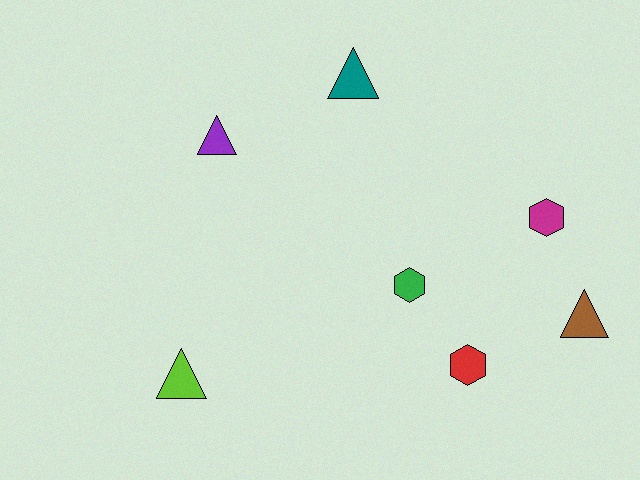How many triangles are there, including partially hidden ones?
There are 4 triangles.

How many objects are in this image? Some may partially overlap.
There are 7 objects.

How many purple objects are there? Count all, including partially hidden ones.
There is 1 purple object.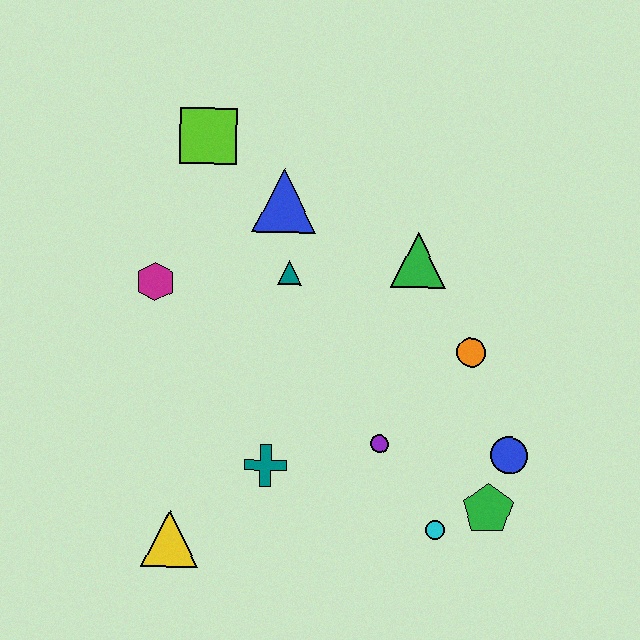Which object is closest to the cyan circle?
The green pentagon is closest to the cyan circle.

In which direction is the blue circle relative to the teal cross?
The blue circle is to the right of the teal cross.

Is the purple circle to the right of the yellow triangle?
Yes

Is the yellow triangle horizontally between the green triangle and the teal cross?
No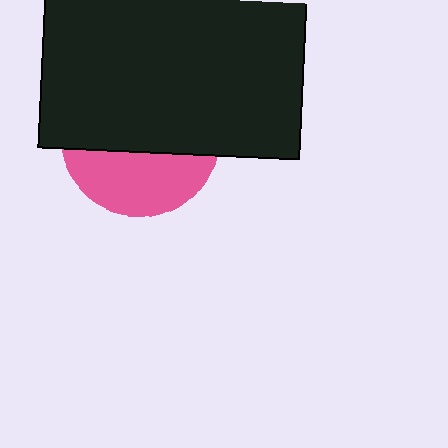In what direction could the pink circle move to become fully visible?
The pink circle could move down. That would shift it out from behind the black rectangle entirely.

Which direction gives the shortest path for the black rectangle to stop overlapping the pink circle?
Moving up gives the shortest separation.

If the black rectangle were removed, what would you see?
You would see the complete pink circle.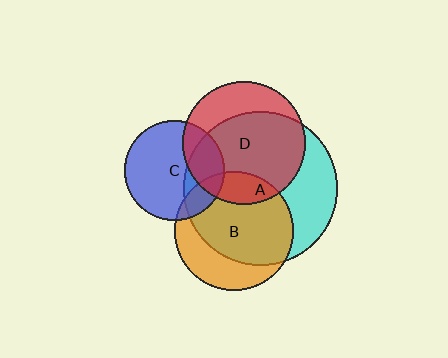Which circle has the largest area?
Circle A (cyan).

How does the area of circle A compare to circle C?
Approximately 2.4 times.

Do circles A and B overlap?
Yes.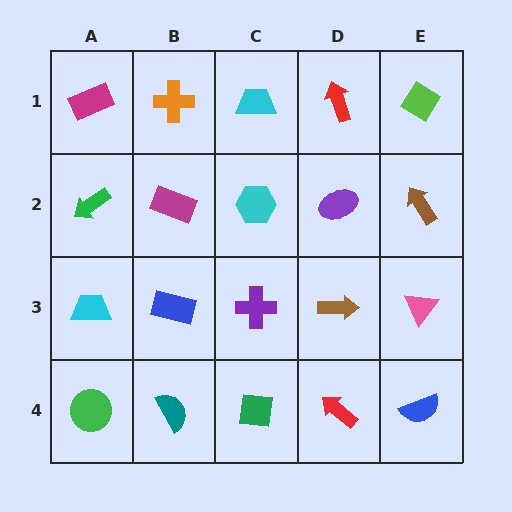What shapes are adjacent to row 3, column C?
A cyan hexagon (row 2, column C), a green square (row 4, column C), a blue rectangle (row 3, column B), a brown arrow (row 3, column D).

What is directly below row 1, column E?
A brown arrow.